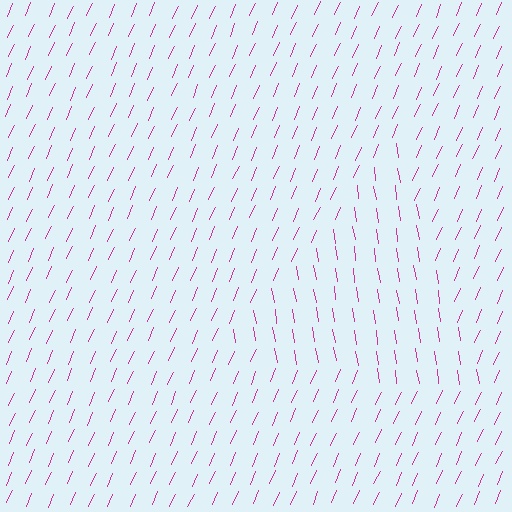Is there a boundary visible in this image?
Yes, there is a texture boundary formed by a change in line orientation.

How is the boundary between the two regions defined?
The boundary is defined purely by a change in line orientation (approximately 33 degrees difference). All lines are the same color and thickness.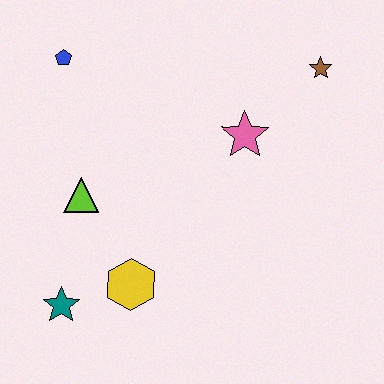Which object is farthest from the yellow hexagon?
The brown star is farthest from the yellow hexagon.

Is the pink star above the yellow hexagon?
Yes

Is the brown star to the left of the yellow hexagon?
No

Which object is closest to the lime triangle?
The yellow hexagon is closest to the lime triangle.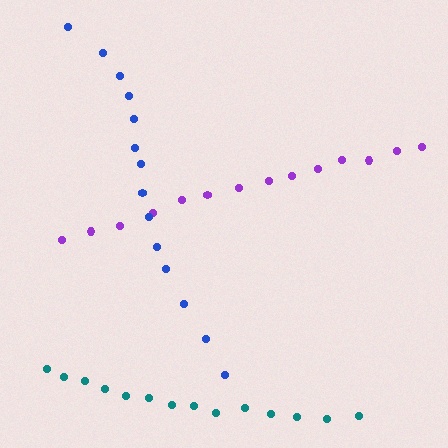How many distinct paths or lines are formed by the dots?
There are 3 distinct paths.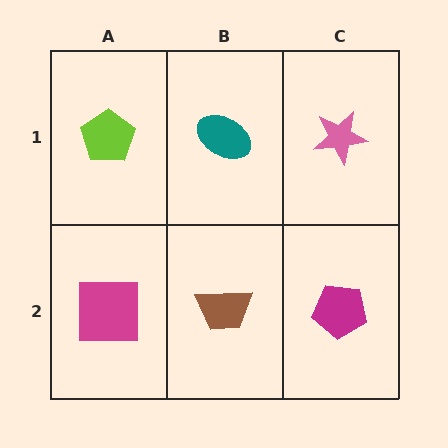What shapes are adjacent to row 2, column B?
A teal ellipse (row 1, column B), a magenta square (row 2, column A), a magenta pentagon (row 2, column C).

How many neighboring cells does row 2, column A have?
2.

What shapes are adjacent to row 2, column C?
A pink star (row 1, column C), a brown trapezoid (row 2, column B).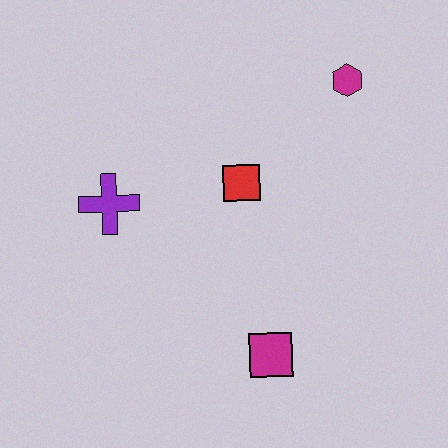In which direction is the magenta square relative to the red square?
The magenta square is below the red square.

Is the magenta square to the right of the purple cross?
Yes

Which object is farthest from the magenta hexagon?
The magenta square is farthest from the magenta hexagon.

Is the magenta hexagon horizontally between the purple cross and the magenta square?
No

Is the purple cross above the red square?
No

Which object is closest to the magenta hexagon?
The red square is closest to the magenta hexagon.